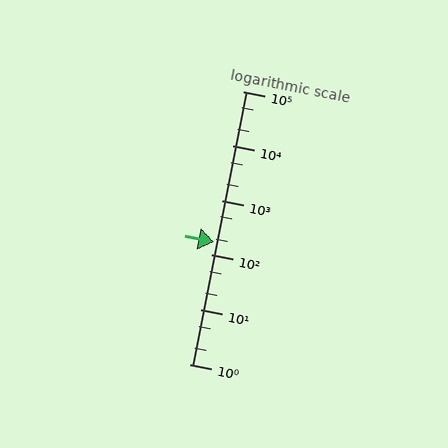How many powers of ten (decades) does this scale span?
The scale spans 5 decades, from 1 to 100000.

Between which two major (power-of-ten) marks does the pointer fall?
The pointer is between 100 and 1000.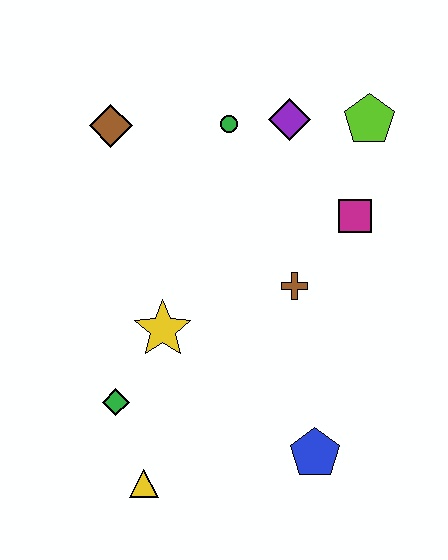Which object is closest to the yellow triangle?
The green diamond is closest to the yellow triangle.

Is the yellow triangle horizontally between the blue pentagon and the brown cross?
No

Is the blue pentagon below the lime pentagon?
Yes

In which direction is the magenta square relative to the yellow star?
The magenta square is to the right of the yellow star.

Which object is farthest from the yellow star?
The lime pentagon is farthest from the yellow star.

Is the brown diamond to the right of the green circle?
No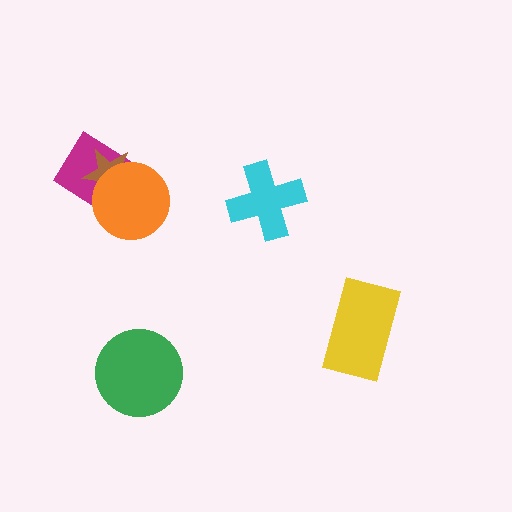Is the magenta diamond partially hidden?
Yes, it is partially covered by another shape.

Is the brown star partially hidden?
Yes, it is partially covered by another shape.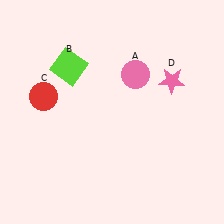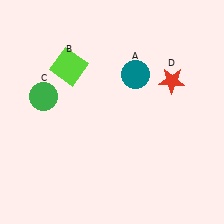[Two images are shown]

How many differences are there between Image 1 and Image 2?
There are 3 differences between the two images.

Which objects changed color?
A changed from pink to teal. C changed from red to green. D changed from pink to red.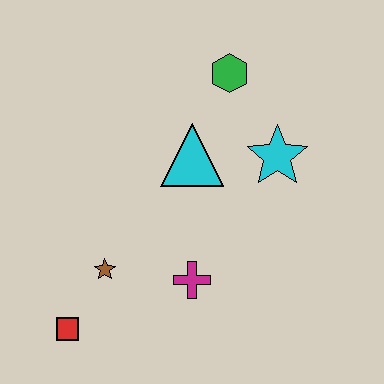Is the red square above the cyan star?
No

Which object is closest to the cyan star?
The cyan triangle is closest to the cyan star.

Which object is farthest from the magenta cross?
The green hexagon is farthest from the magenta cross.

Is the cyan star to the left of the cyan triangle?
No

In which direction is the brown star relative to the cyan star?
The brown star is to the left of the cyan star.